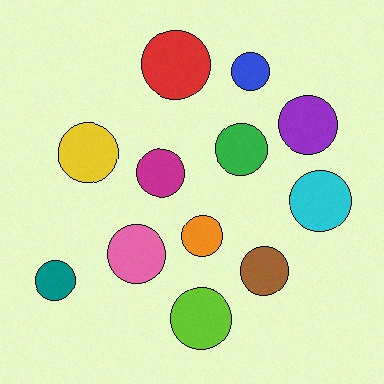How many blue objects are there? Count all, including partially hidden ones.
There is 1 blue object.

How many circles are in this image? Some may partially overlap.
There are 12 circles.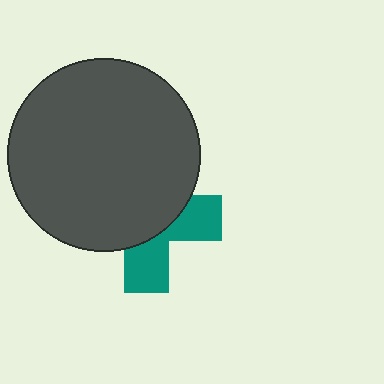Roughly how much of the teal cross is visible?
A small part of it is visible (roughly 38%).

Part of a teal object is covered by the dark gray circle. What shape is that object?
It is a cross.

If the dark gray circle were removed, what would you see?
You would see the complete teal cross.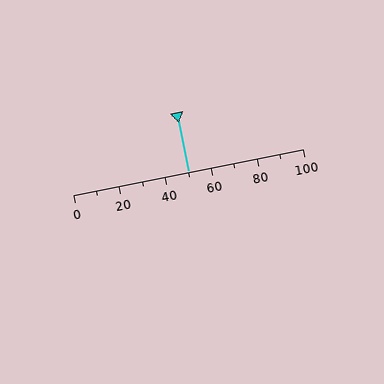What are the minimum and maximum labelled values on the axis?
The axis runs from 0 to 100.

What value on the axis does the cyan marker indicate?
The marker indicates approximately 50.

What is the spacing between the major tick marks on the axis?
The major ticks are spaced 20 apart.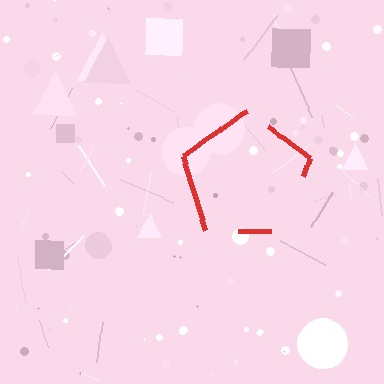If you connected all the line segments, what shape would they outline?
They would outline a pentagon.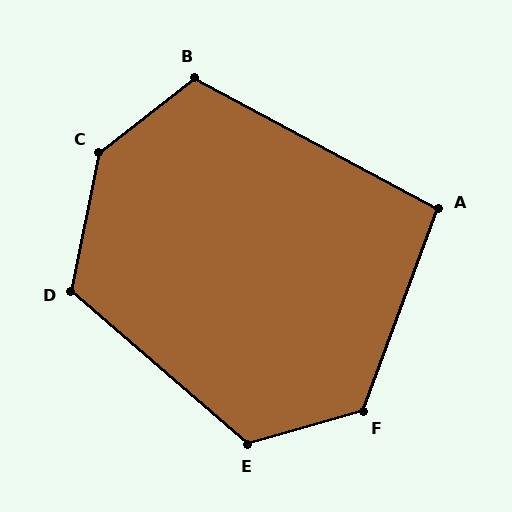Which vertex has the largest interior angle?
C, at approximately 139 degrees.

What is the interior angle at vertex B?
Approximately 114 degrees (obtuse).